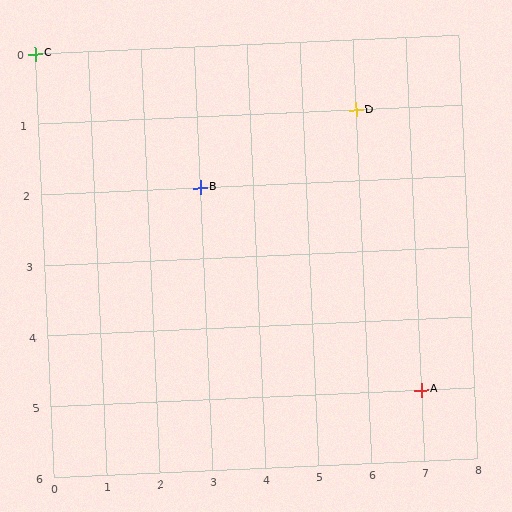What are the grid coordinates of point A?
Point A is at grid coordinates (7, 5).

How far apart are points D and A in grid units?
Points D and A are 1 column and 4 rows apart (about 4.1 grid units diagonally).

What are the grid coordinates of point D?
Point D is at grid coordinates (6, 1).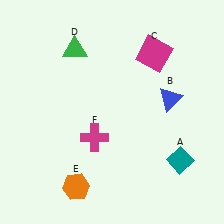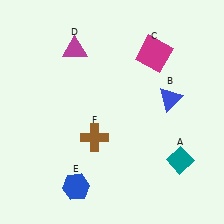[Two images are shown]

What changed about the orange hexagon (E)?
In Image 1, E is orange. In Image 2, it changed to blue.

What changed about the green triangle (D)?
In Image 1, D is green. In Image 2, it changed to magenta.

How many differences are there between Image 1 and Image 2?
There are 3 differences between the two images.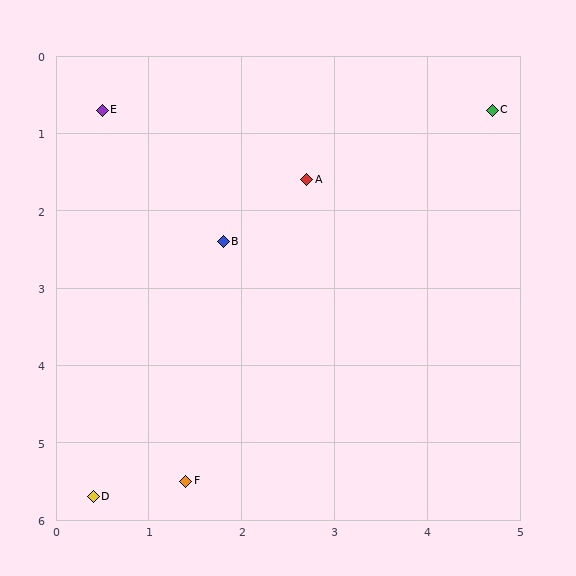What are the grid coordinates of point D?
Point D is at approximately (0.4, 5.7).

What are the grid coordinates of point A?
Point A is at approximately (2.7, 1.6).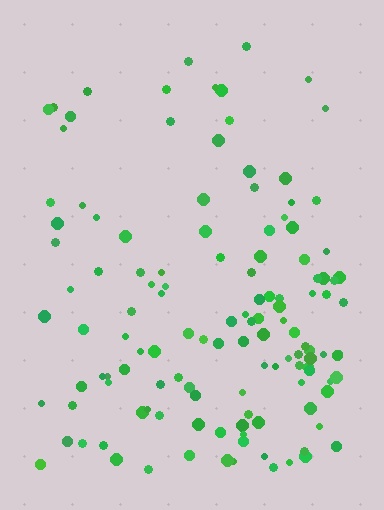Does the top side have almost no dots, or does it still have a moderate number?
Still a moderate number, just noticeably fewer than the bottom.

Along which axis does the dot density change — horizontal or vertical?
Vertical.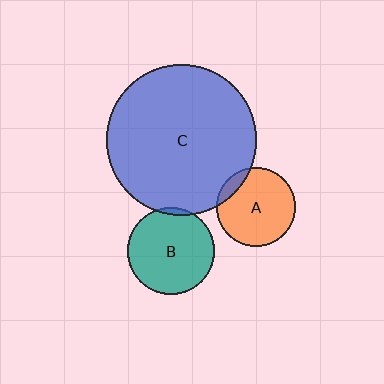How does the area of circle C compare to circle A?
Approximately 3.6 times.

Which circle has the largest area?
Circle C (blue).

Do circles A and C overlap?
Yes.